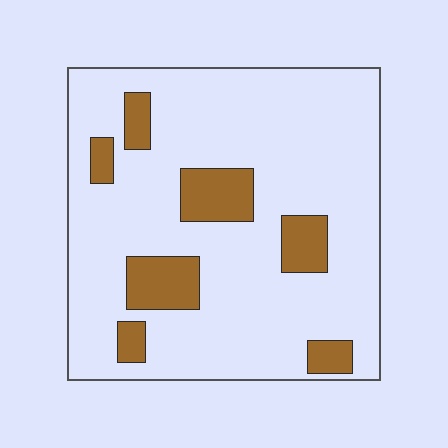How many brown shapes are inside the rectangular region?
7.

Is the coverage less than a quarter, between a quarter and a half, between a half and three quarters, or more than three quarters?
Less than a quarter.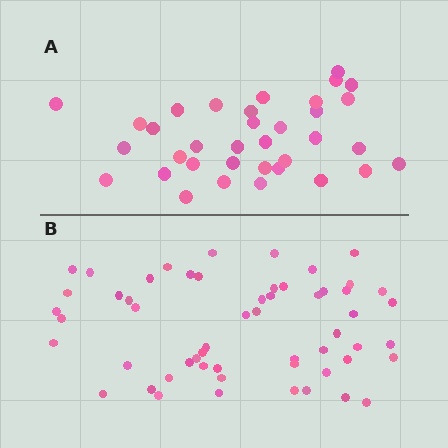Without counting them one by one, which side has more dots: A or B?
Region B (the bottom region) has more dots.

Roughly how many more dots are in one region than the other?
Region B has approximately 20 more dots than region A.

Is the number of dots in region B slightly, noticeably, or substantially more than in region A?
Region B has substantially more. The ratio is roughly 1.6 to 1.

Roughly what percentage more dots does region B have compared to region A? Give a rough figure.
About 60% more.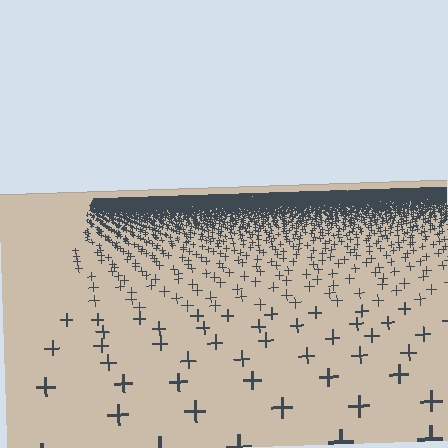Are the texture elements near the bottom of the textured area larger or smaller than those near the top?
Larger. Near the bottom, elements are closer to the viewer and appear at a bigger on-screen size.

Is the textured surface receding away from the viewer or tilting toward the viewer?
The surface is receding away from the viewer. Texture elements get smaller and denser toward the top.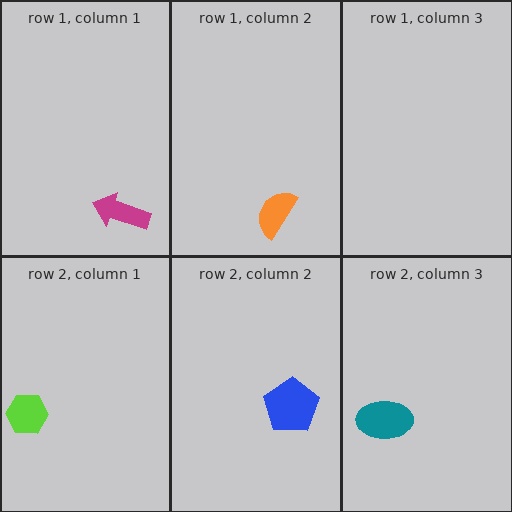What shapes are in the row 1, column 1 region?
The magenta arrow.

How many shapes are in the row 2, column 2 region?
1.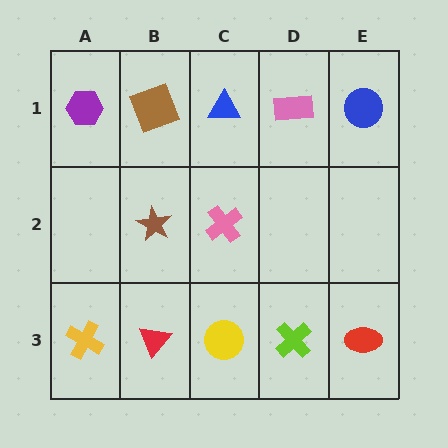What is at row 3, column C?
A yellow circle.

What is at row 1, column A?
A purple hexagon.